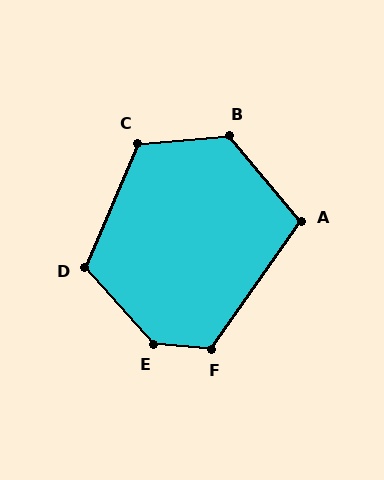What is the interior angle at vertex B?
Approximately 125 degrees (obtuse).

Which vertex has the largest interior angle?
E, at approximately 137 degrees.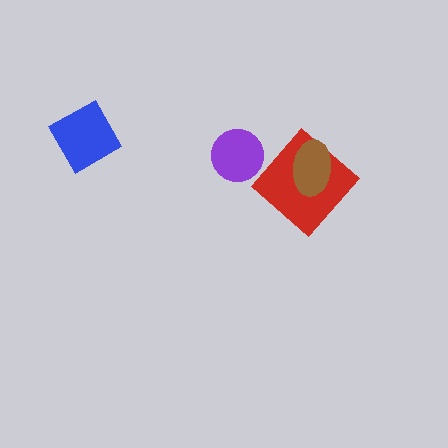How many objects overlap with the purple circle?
0 objects overlap with the purple circle.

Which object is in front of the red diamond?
The brown ellipse is in front of the red diamond.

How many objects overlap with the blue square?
0 objects overlap with the blue square.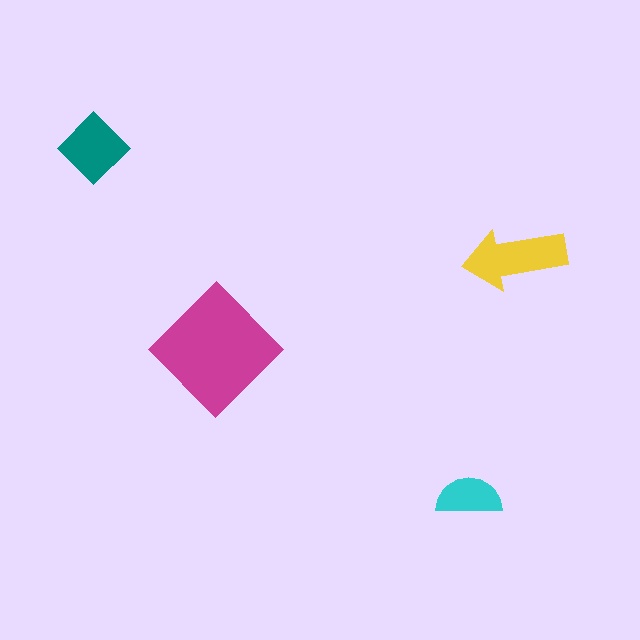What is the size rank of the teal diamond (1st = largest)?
3rd.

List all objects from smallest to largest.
The cyan semicircle, the teal diamond, the yellow arrow, the magenta diamond.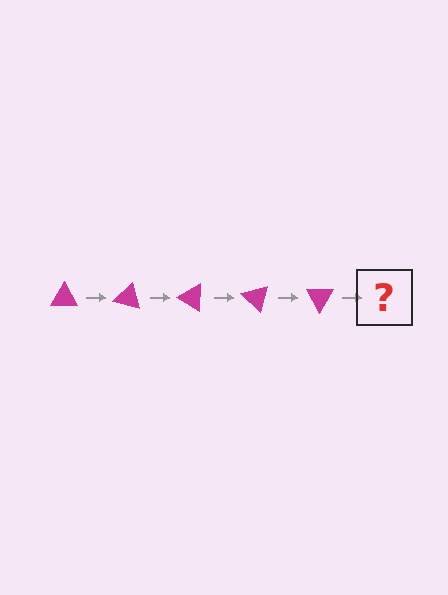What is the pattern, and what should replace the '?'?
The pattern is that the triangle rotates 15 degrees each step. The '?' should be a magenta triangle rotated 75 degrees.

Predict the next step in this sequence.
The next step is a magenta triangle rotated 75 degrees.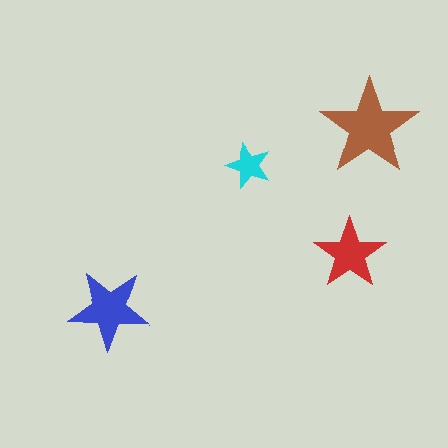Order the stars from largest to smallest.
the brown one, the blue one, the red one, the cyan one.